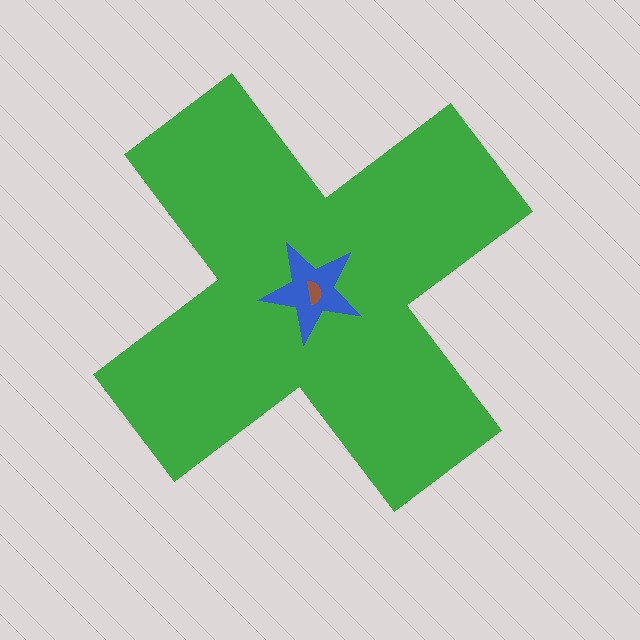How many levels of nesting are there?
3.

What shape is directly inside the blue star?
The brown semicircle.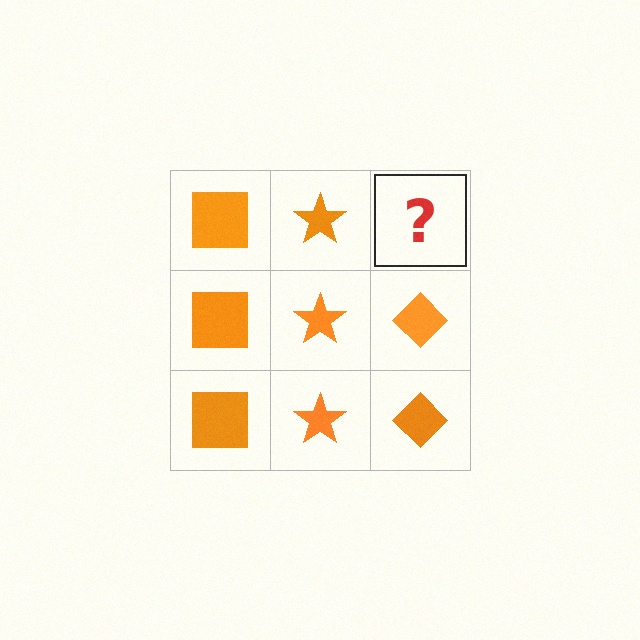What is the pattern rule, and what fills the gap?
The rule is that each column has a consistent shape. The gap should be filled with an orange diamond.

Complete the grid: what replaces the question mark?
The question mark should be replaced with an orange diamond.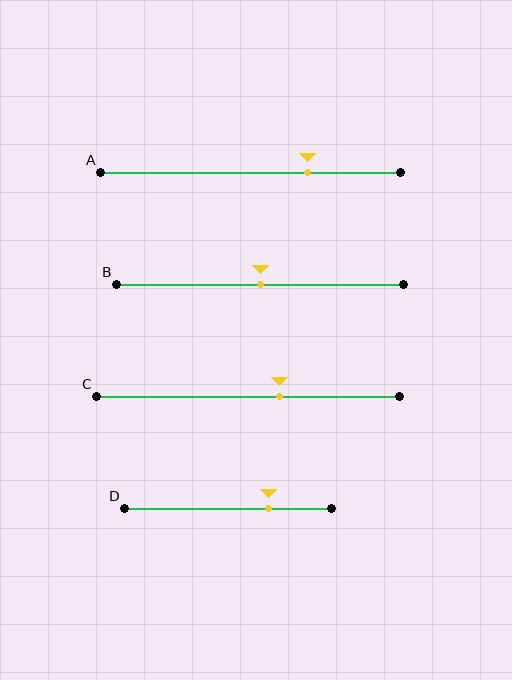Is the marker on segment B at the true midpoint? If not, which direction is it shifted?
Yes, the marker on segment B is at the true midpoint.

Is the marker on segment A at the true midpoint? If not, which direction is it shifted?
No, the marker on segment A is shifted to the right by about 19% of the segment length.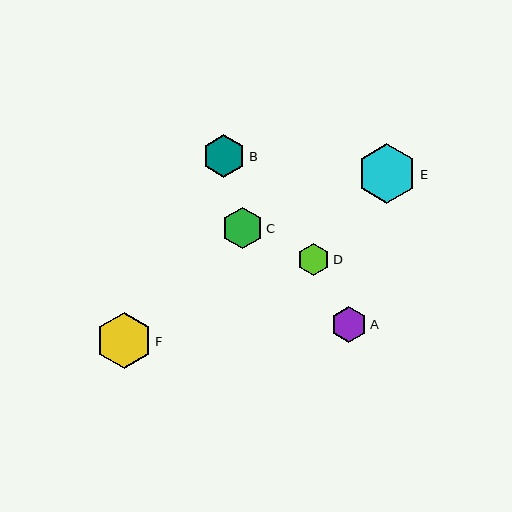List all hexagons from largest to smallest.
From largest to smallest: E, F, B, C, A, D.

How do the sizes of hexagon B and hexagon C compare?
Hexagon B and hexagon C are approximately the same size.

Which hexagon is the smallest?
Hexagon D is the smallest with a size of approximately 32 pixels.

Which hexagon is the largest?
Hexagon E is the largest with a size of approximately 59 pixels.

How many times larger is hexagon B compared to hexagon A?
Hexagon B is approximately 1.2 times the size of hexagon A.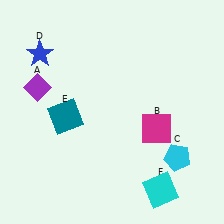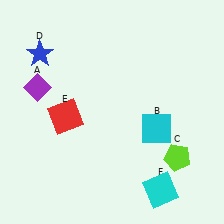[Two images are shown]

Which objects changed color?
B changed from magenta to cyan. C changed from cyan to lime. E changed from teal to red.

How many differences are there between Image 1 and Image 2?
There are 3 differences between the two images.